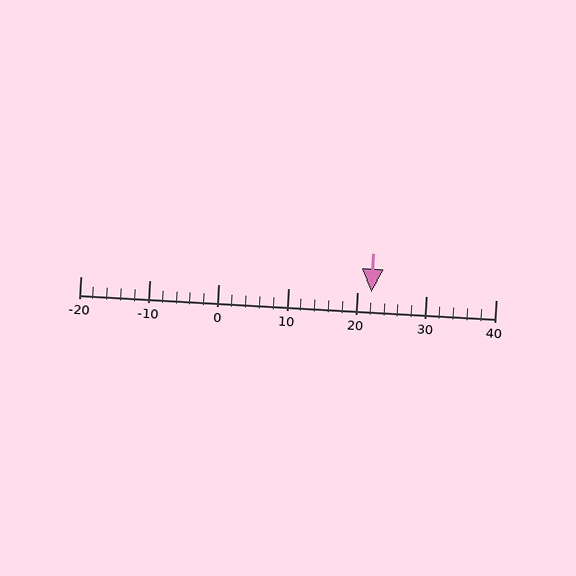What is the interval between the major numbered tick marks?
The major tick marks are spaced 10 units apart.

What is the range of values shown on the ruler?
The ruler shows values from -20 to 40.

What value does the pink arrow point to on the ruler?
The pink arrow points to approximately 22.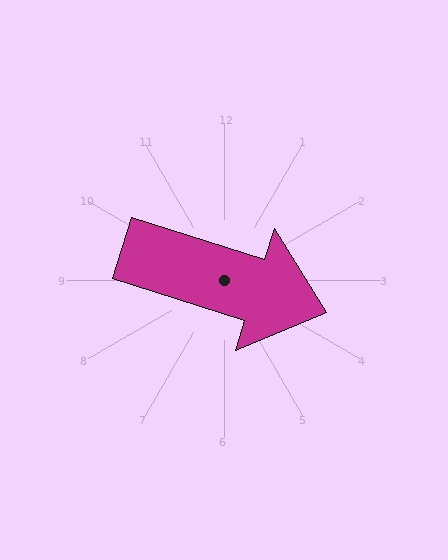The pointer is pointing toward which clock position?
Roughly 4 o'clock.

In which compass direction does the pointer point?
East.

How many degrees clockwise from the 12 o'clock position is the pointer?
Approximately 108 degrees.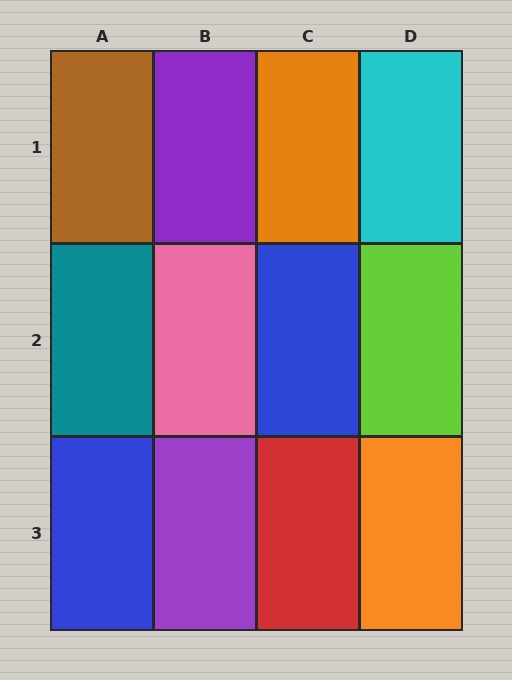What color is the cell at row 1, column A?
Brown.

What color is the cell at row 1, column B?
Purple.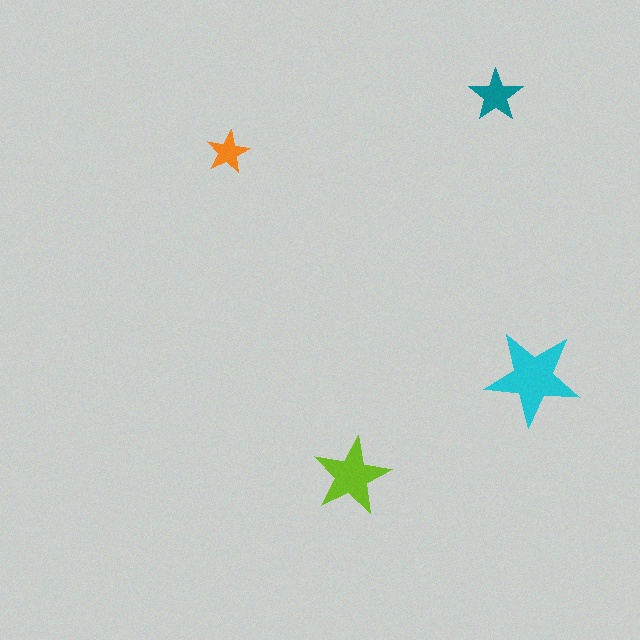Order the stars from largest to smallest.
the cyan one, the lime one, the teal one, the orange one.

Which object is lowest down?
The lime star is bottommost.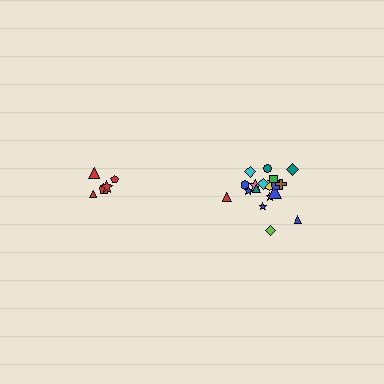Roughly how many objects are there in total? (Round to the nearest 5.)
Roughly 25 objects in total.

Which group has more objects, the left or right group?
The right group.